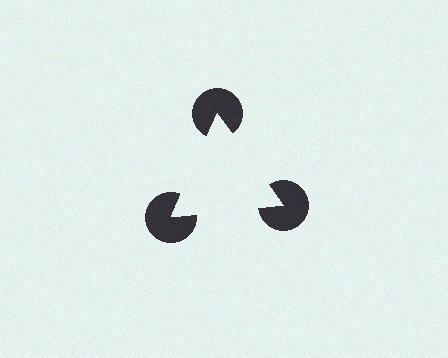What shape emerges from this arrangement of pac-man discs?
An illusory triangle — its edges are inferred from the aligned wedge cuts in the pac-man discs, not physically drawn.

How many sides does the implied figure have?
3 sides.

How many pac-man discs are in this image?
There are 3 — one at each vertex of the illusory triangle.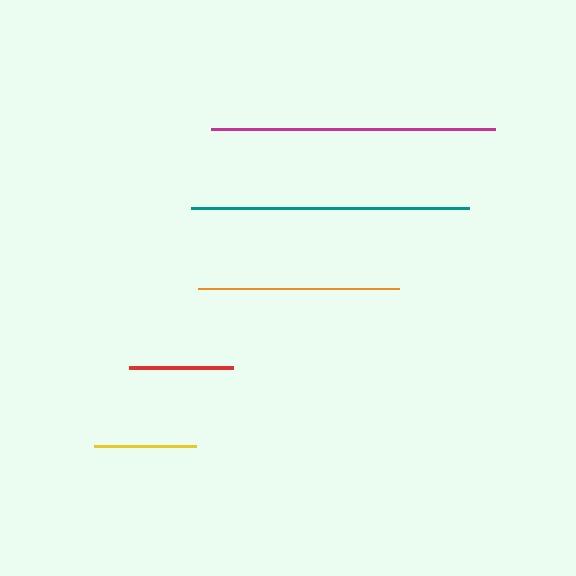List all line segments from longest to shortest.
From longest to shortest: magenta, teal, orange, red, yellow.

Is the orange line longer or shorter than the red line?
The orange line is longer than the red line.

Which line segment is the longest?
The magenta line is the longest at approximately 284 pixels.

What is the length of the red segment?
The red segment is approximately 104 pixels long.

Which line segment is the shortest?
The yellow line is the shortest at approximately 101 pixels.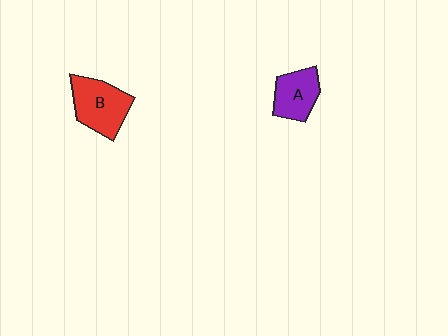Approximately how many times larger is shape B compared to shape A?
Approximately 1.3 times.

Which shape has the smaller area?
Shape A (purple).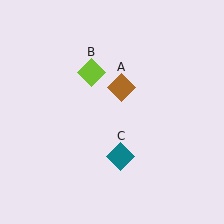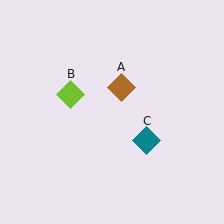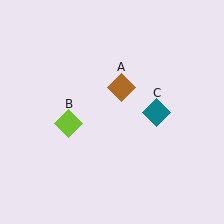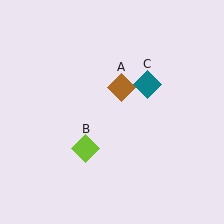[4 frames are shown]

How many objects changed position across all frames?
2 objects changed position: lime diamond (object B), teal diamond (object C).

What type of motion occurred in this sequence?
The lime diamond (object B), teal diamond (object C) rotated counterclockwise around the center of the scene.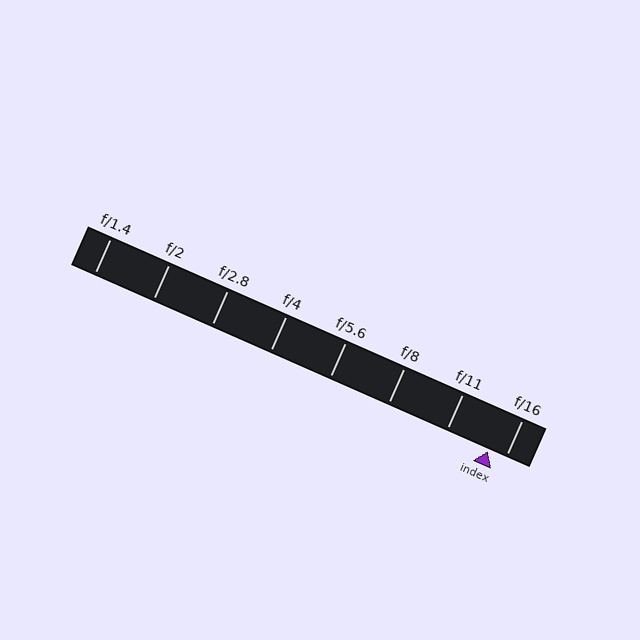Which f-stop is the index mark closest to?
The index mark is closest to f/16.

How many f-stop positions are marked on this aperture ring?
There are 8 f-stop positions marked.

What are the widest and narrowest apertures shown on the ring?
The widest aperture shown is f/1.4 and the narrowest is f/16.